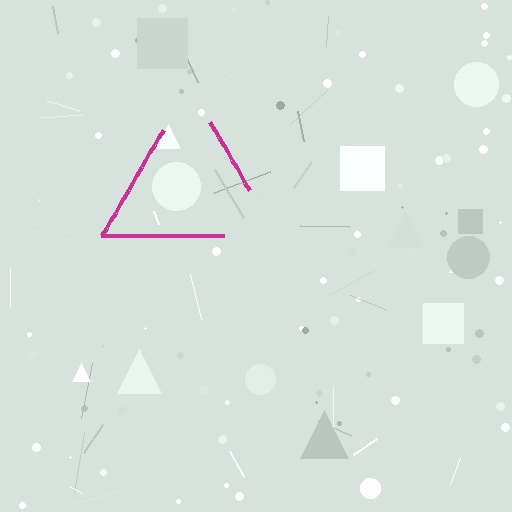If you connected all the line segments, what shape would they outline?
They would outline a triangle.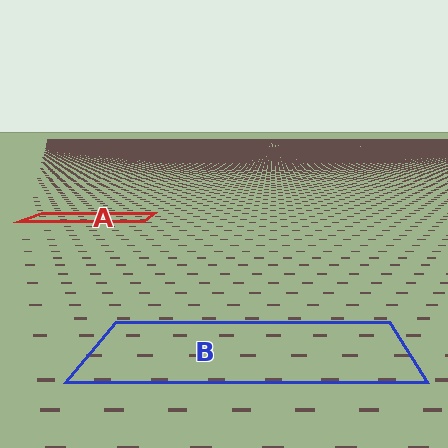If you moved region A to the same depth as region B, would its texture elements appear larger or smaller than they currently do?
They would appear larger. At a closer depth, the same texture elements are projected at a bigger on-screen size.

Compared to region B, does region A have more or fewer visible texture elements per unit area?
Region A has more texture elements per unit area — they are packed more densely because it is farther away.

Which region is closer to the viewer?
Region B is closer. The texture elements there are larger and more spread out.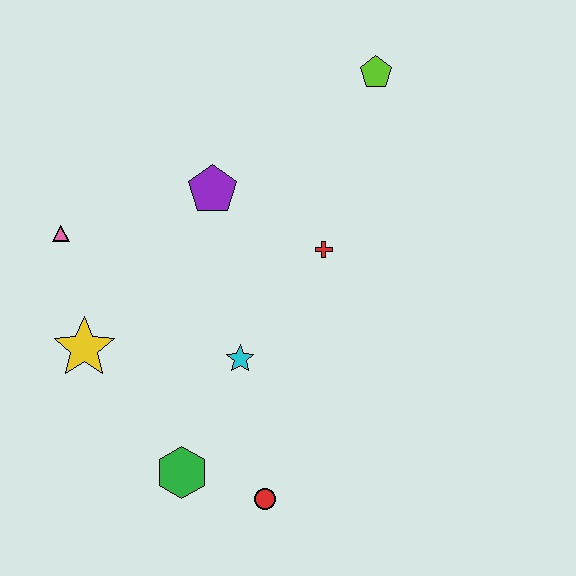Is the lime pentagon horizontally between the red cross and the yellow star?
No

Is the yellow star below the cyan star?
No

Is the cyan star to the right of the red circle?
No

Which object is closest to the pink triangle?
The yellow star is closest to the pink triangle.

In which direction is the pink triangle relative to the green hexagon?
The pink triangle is above the green hexagon.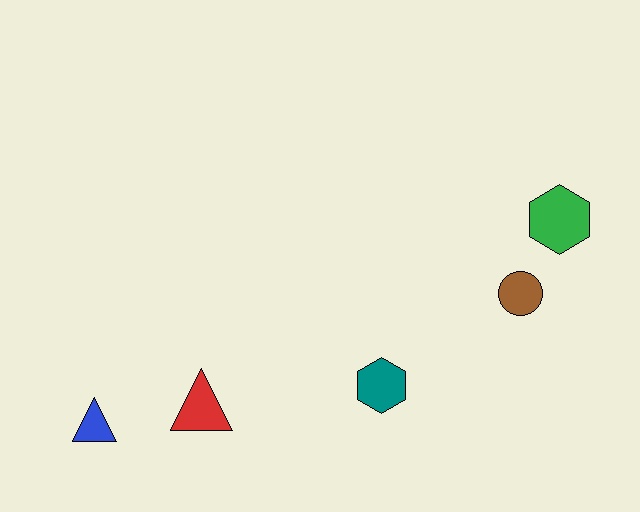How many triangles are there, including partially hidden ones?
There are 2 triangles.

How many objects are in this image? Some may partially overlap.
There are 5 objects.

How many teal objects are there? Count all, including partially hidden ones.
There is 1 teal object.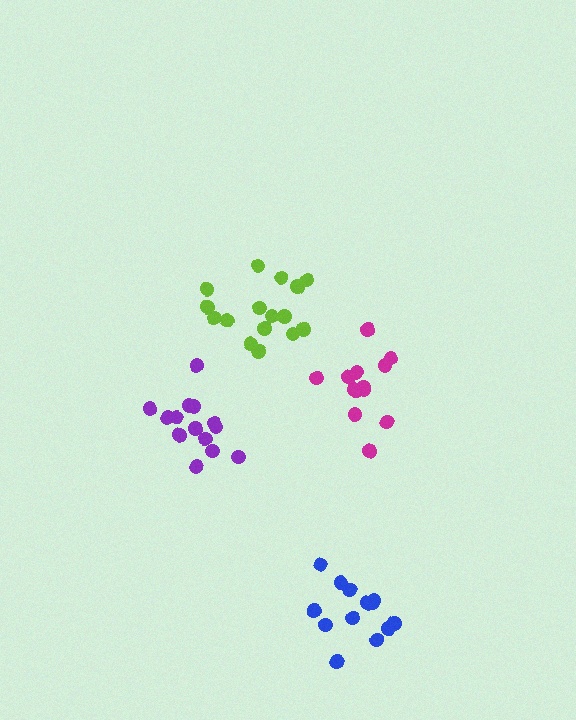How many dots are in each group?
Group 1: 16 dots, Group 2: 13 dots, Group 3: 13 dots, Group 4: 14 dots (56 total).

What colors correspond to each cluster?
The clusters are colored: lime, magenta, blue, purple.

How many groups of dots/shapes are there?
There are 4 groups.